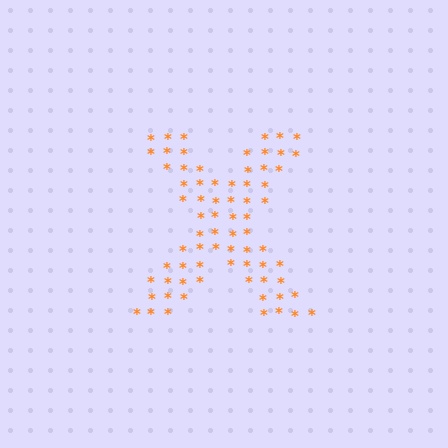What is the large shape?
The large shape is the letter X.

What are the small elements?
The small elements are asterisks.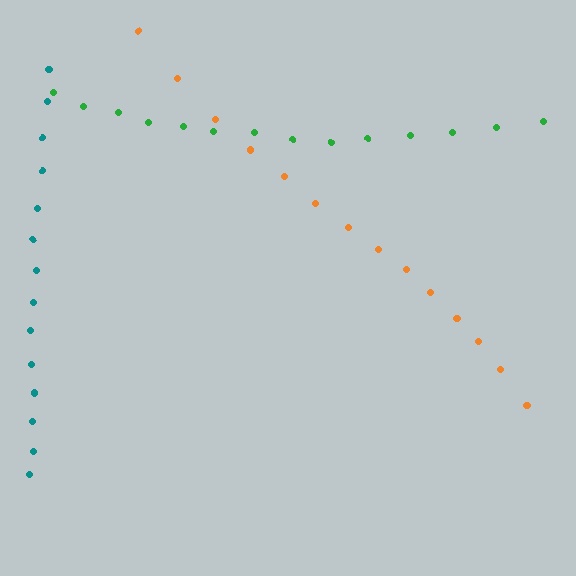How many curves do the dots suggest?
There are 3 distinct paths.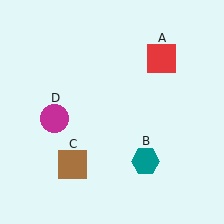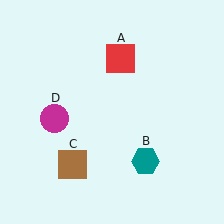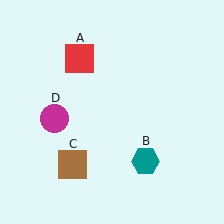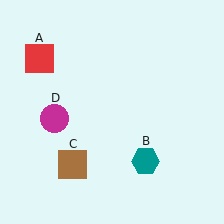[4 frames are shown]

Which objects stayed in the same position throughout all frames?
Teal hexagon (object B) and brown square (object C) and magenta circle (object D) remained stationary.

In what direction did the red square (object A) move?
The red square (object A) moved left.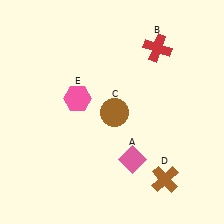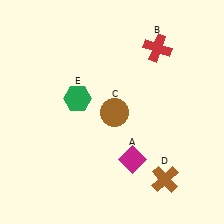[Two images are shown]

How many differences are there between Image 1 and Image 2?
There are 2 differences between the two images.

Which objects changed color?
A changed from pink to magenta. E changed from pink to green.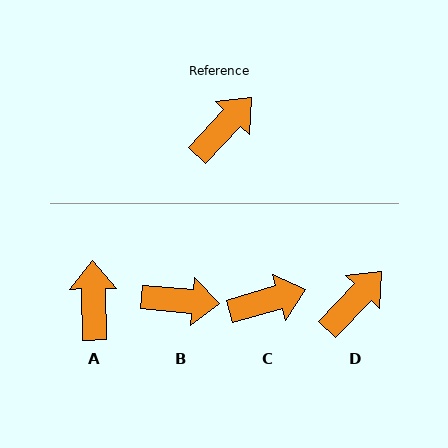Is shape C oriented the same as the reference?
No, it is off by about 30 degrees.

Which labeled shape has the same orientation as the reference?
D.